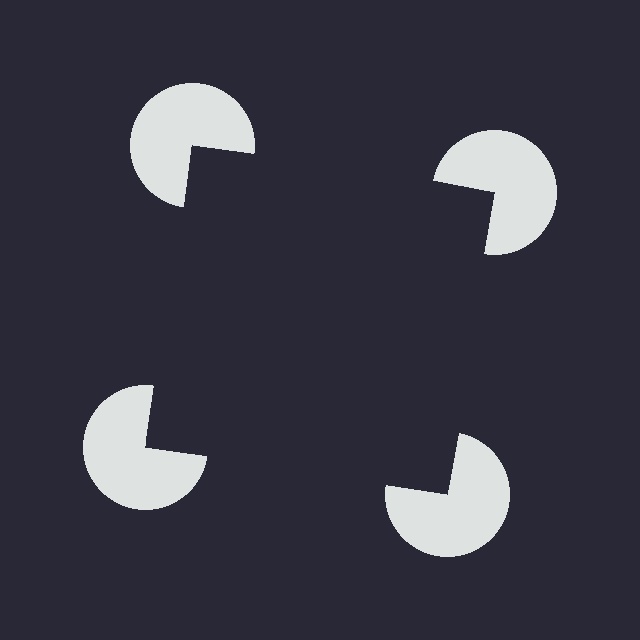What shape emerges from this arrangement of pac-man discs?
An illusory square — its edges are inferred from the aligned wedge cuts in the pac-man discs, not physically drawn.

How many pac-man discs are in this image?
There are 4 — one at each vertex of the illusory square.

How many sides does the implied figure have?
4 sides.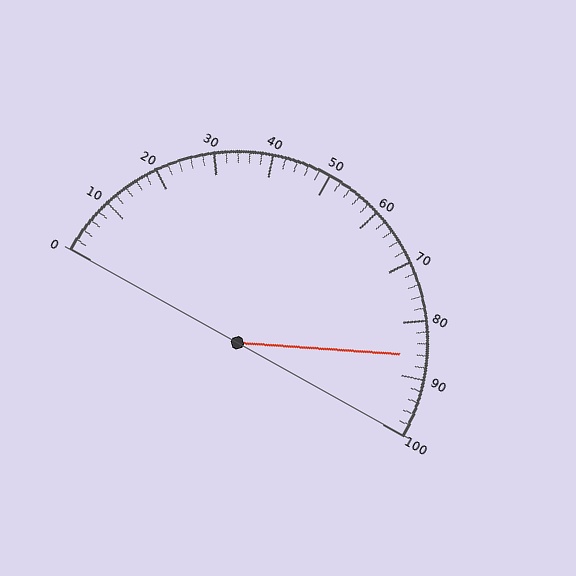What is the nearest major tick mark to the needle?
The nearest major tick mark is 90.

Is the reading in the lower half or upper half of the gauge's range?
The reading is in the upper half of the range (0 to 100).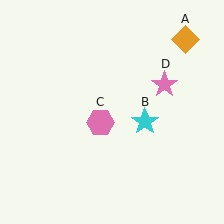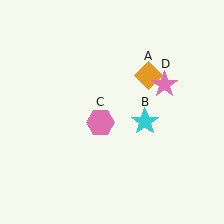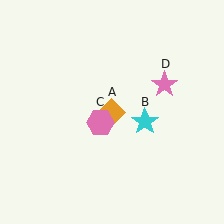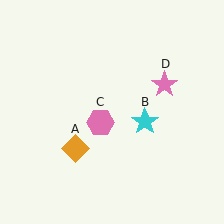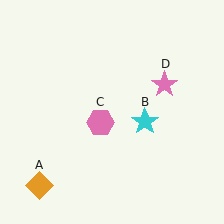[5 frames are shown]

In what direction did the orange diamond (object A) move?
The orange diamond (object A) moved down and to the left.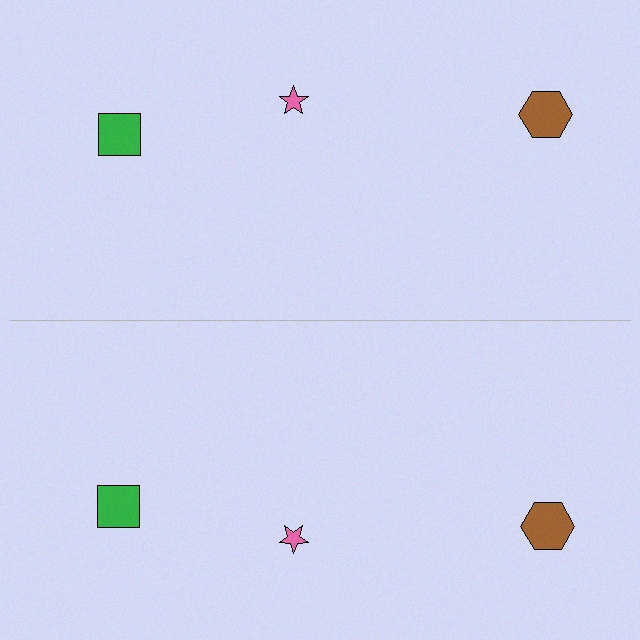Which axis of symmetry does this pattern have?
The pattern has a horizontal axis of symmetry running through the center of the image.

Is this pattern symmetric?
Yes, this pattern has bilateral (reflection) symmetry.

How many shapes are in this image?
There are 6 shapes in this image.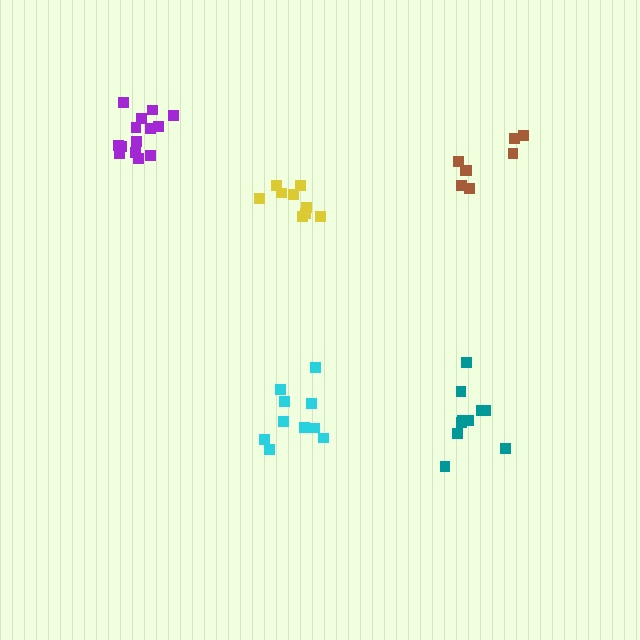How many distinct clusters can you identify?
There are 5 distinct clusters.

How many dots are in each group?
Group 1: 10 dots, Group 2: 9 dots, Group 3: 14 dots, Group 4: 8 dots, Group 5: 10 dots (51 total).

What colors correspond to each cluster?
The clusters are colored: cyan, yellow, purple, brown, teal.